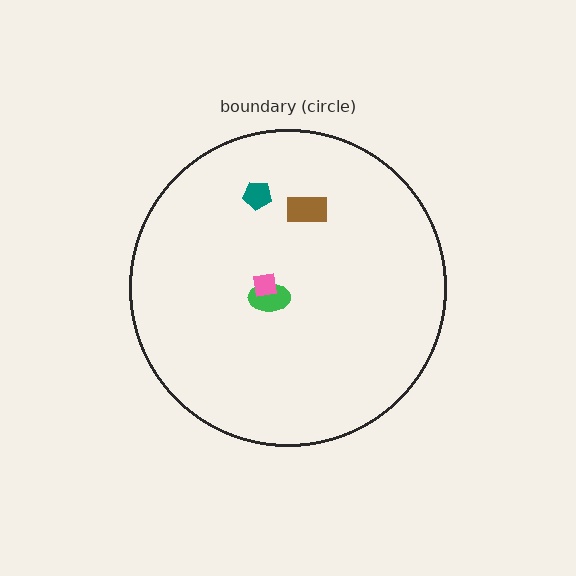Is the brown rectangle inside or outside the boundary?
Inside.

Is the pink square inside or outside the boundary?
Inside.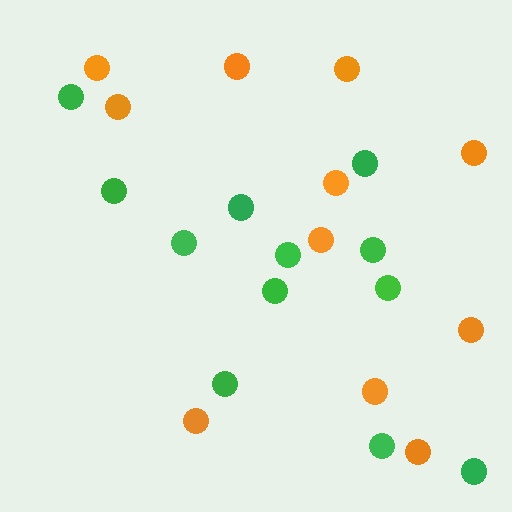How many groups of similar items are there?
There are 2 groups: one group of orange circles (11) and one group of green circles (12).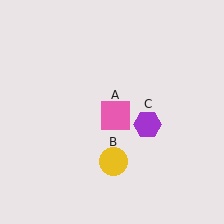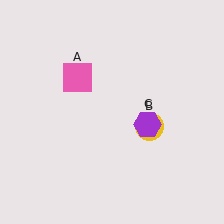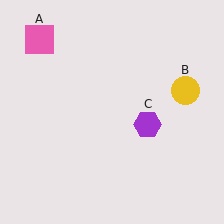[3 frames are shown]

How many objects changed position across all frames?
2 objects changed position: pink square (object A), yellow circle (object B).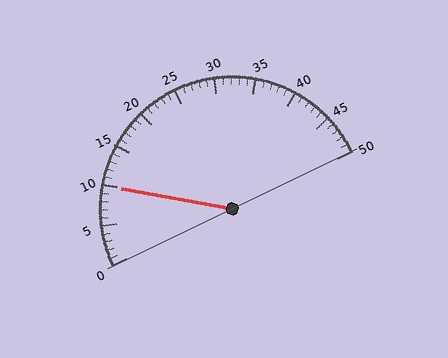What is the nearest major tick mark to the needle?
The nearest major tick mark is 10.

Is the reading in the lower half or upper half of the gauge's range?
The reading is in the lower half of the range (0 to 50).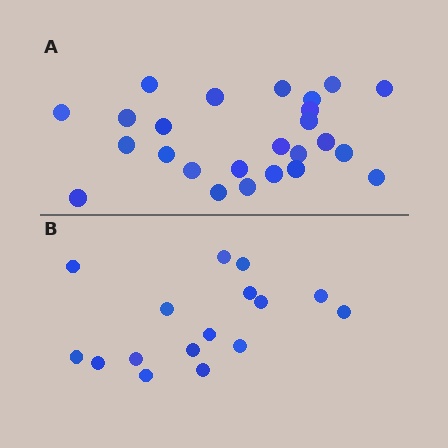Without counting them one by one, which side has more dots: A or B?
Region A (the top region) has more dots.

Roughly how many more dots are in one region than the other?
Region A has roughly 8 or so more dots than region B.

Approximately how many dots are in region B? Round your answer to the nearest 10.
About 20 dots. (The exact count is 16, which rounds to 20.)